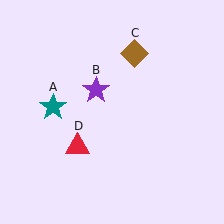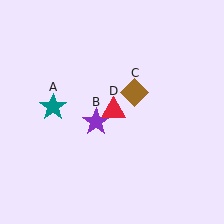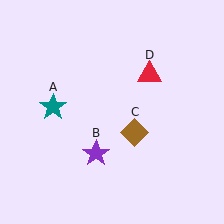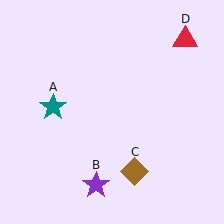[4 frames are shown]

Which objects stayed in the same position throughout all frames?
Teal star (object A) remained stationary.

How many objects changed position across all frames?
3 objects changed position: purple star (object B), brown diamond (object C), red triangle (object D).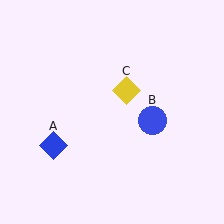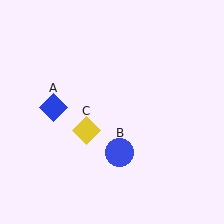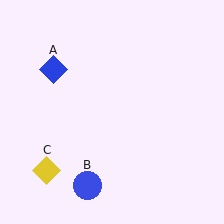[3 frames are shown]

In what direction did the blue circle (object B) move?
The blue circle (object B) moved down and to the left.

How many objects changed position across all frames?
3 objects changed position: blue diamond (object A), blue circle (object B), yellow diamond (object C).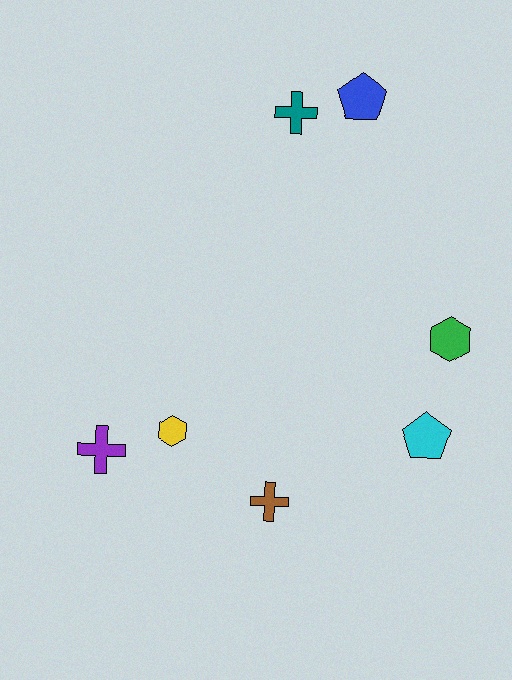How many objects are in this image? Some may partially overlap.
There are 7 objects.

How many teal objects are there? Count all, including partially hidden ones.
There is 1 teal object.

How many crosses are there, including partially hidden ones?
There are 3 crosses.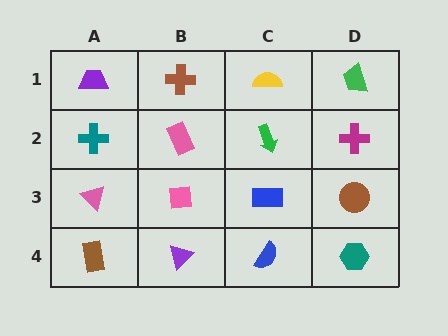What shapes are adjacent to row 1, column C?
A green arrow (row 2, column C), a brown cross (row 1, column B), a green trapezoid (row 1, column D).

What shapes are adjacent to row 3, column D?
A magenta cross (row 2, column D), a teal hexagon (row 4, column D), a blue rectangle (row 3, column C).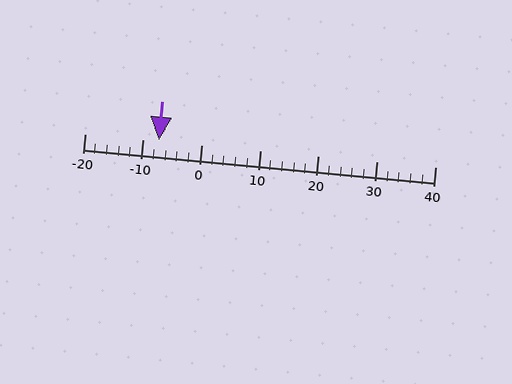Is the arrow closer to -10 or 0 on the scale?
The arrow is closer to -10.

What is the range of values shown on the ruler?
The ruler shows values from -20 to 40.